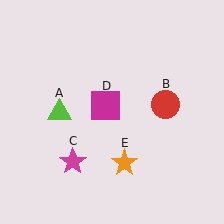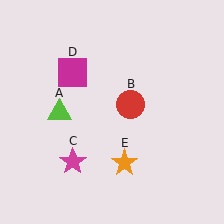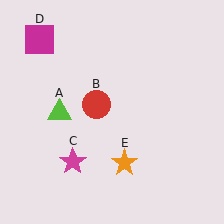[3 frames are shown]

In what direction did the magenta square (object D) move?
The magenta square (object D) moved up and to the left.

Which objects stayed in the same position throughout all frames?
Lime triangle (object A) and magenta star (object C) and orange star (object E) remained stationary.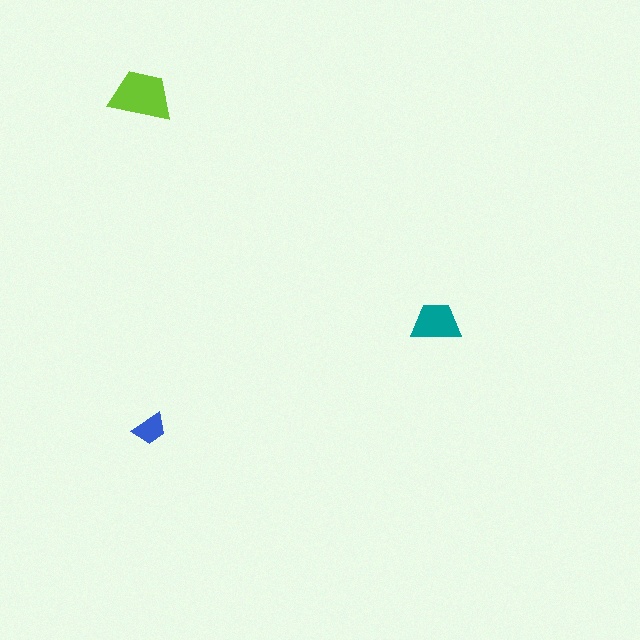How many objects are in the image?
There are 3 objects in the image.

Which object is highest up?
The lime trapezoid is topmost.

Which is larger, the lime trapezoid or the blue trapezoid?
The lime one.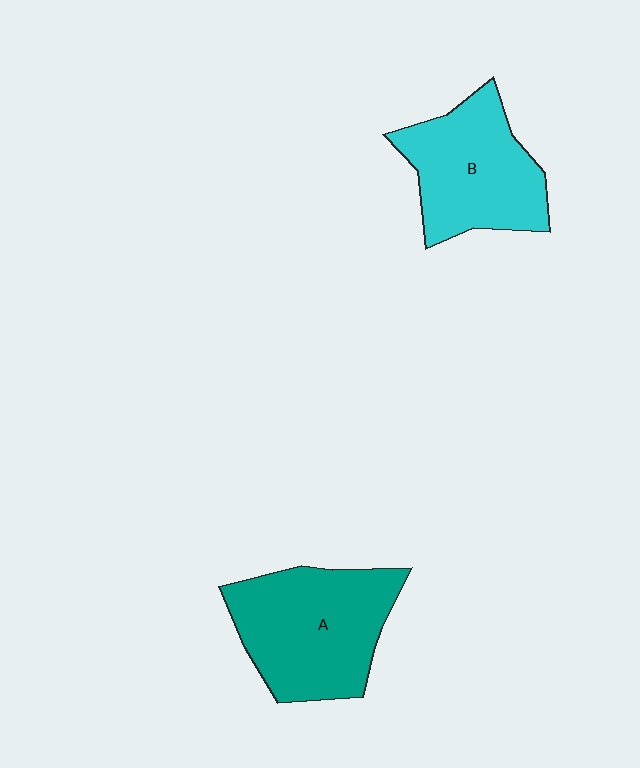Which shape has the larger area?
Shape A (teal).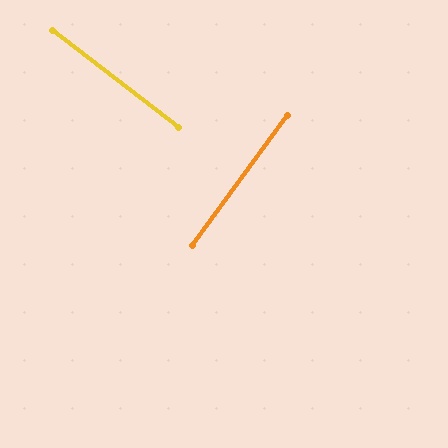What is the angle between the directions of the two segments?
Approximately 89 degrees.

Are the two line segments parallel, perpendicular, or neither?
Perpendicular — they meet at approximately 89°.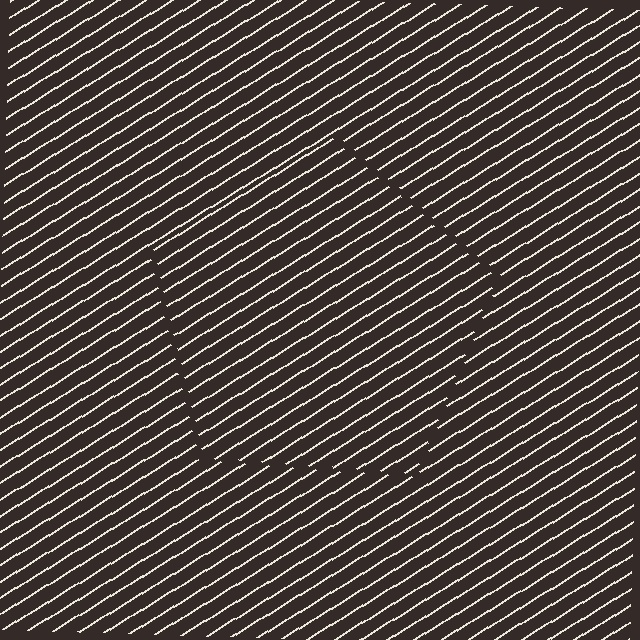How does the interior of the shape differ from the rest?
The interior of the shape contains the same grating, shifted by half a period — the contour is defined by the phase discontinuity where line-ends from the inner and outer gratings abut.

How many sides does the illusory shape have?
5 sides — the line-ends trace a pentagon.